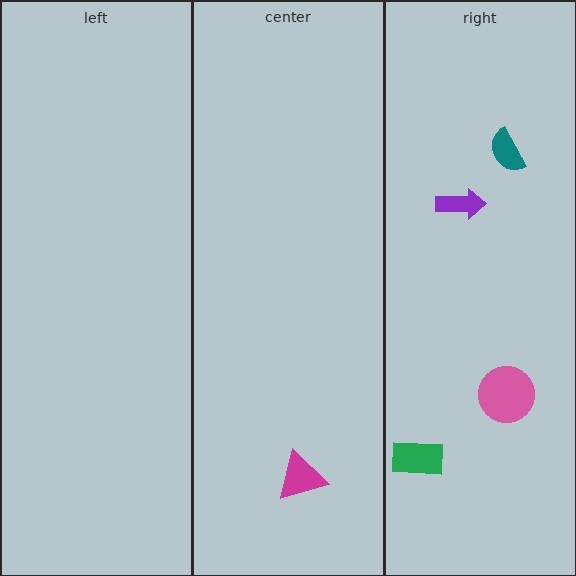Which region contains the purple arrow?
The right region.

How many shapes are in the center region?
1.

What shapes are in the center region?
The magenta triangle.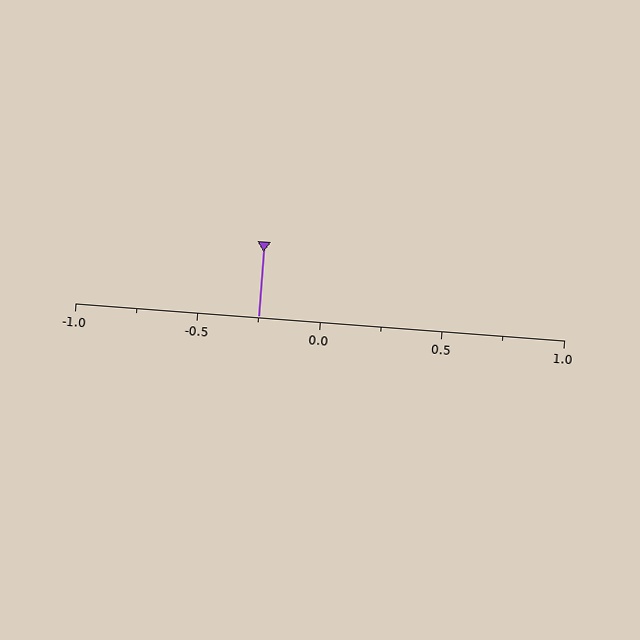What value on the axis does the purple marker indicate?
The marker indicates approximately -0.25.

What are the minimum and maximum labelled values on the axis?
The axis runs from -1.0 to 1.0.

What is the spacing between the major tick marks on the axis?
The major ticks are spaced 0.5 apart.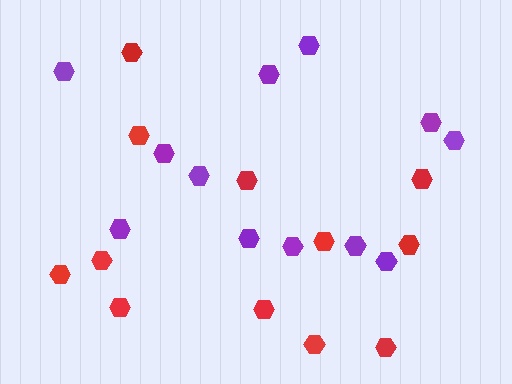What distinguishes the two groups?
There are 2 groups: one group of purple hexagons (12) and one group of red hexagons (12).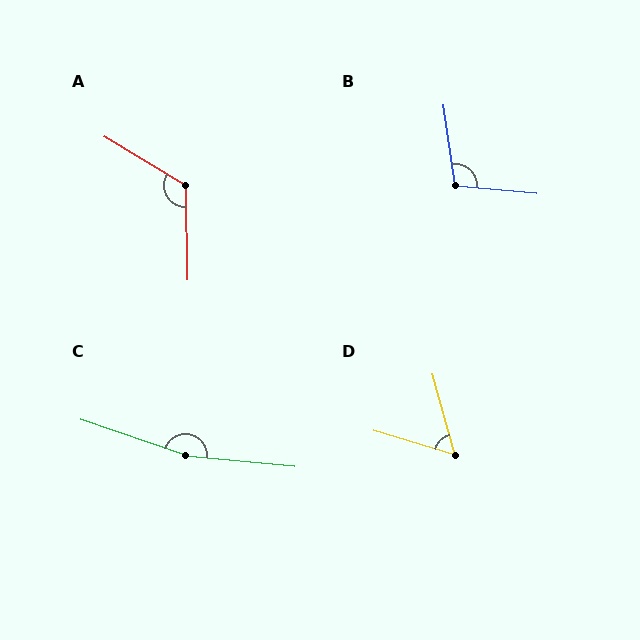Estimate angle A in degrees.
Approximately 122 degrees.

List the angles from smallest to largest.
D (58°), B (103°), A (122°), C (167°).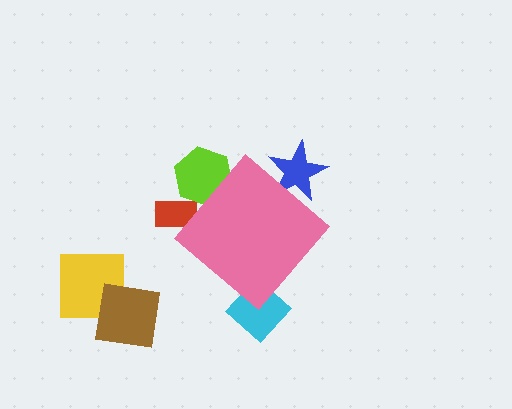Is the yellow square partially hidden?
No, the yellow square is fully visible.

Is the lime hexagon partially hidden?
Yes, the lime hexagon is partially hidden behind the pink diamond.